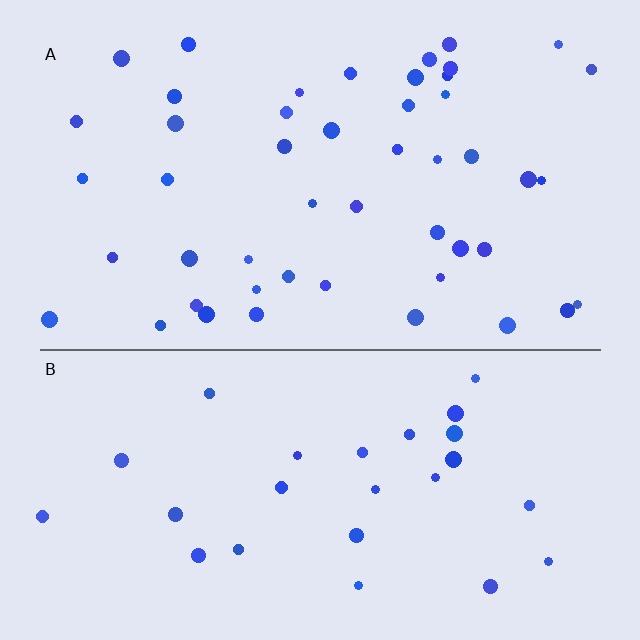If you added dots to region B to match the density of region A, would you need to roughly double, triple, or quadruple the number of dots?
Approximately double.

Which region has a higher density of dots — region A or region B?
A (the top).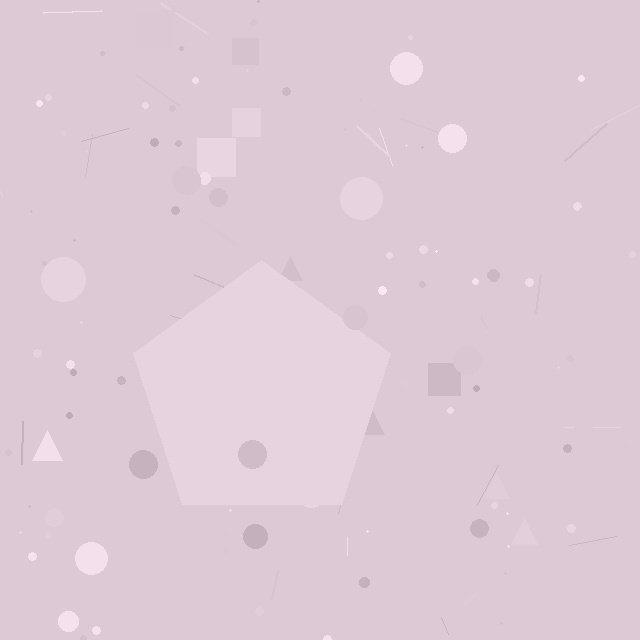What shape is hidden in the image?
A pentagon is hidden in the image.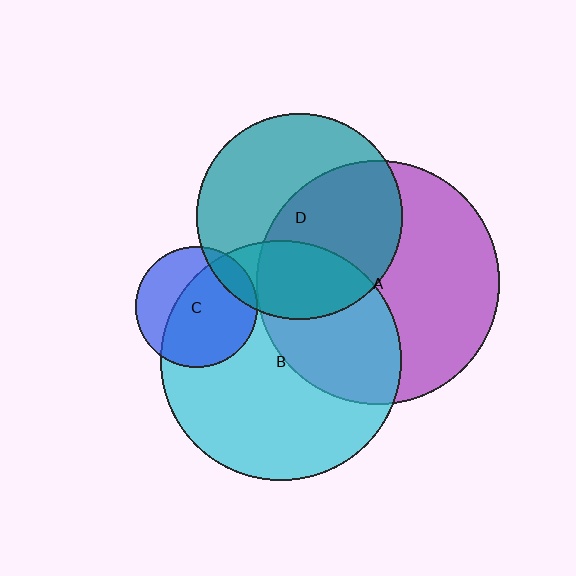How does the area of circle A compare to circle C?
Approximately 4.0 times.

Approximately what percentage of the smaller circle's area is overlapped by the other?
Approximately 40%.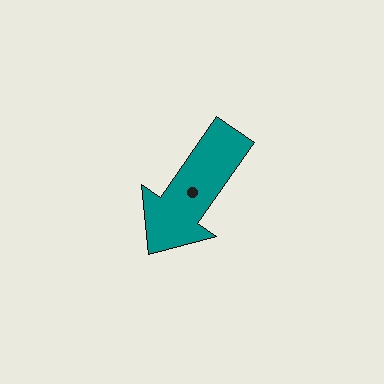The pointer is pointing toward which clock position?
Roughly 7 o'clock.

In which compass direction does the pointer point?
Southwest.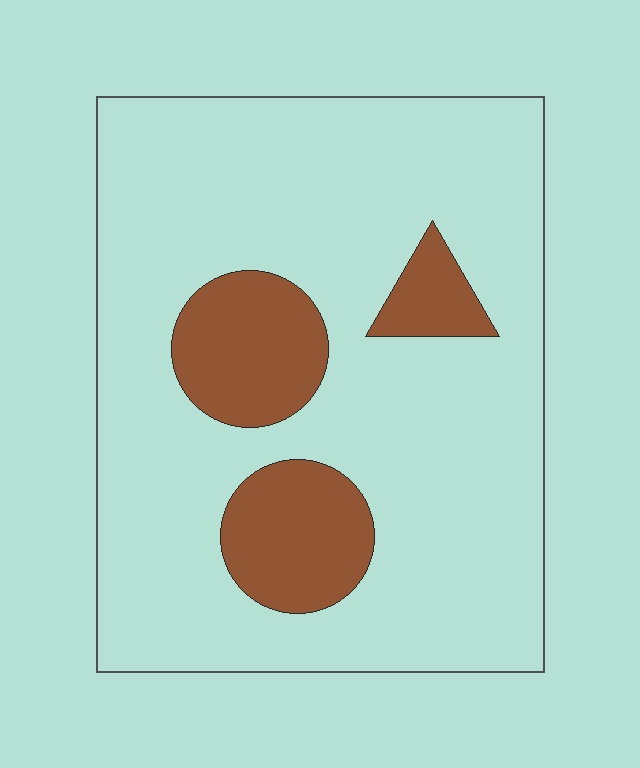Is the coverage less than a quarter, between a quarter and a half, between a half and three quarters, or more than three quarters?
Less than a quarter.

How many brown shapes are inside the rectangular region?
3.